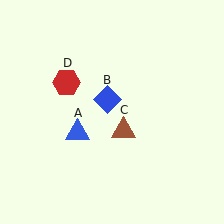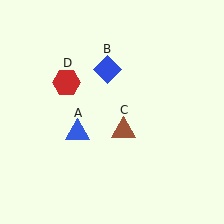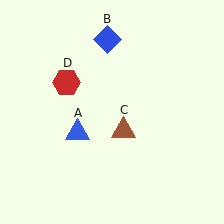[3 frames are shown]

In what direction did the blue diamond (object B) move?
The blue diamond (object B) moved up.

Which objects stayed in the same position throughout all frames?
Blue triangle (object A) and brown triangle (object C) and red hexagon (object D) remained stationary.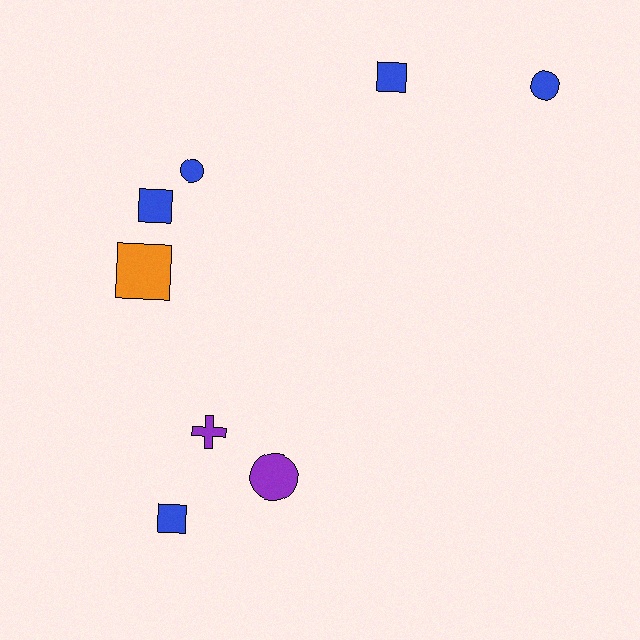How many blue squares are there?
There are 3 blue squares.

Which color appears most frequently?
Blue, with 5 objects.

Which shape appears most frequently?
Square, with 4 objects.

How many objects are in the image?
There are 8 objects.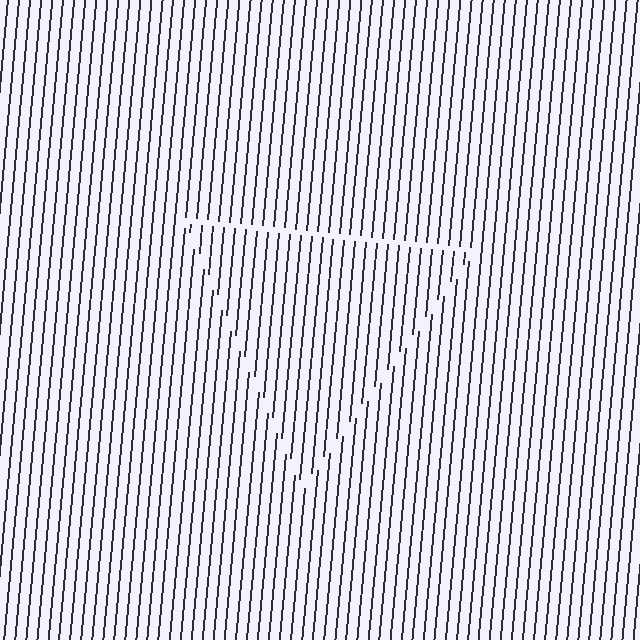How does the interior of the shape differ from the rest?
The interior of the shape contains the same grating, shifted by half a period — the contour is defined by the phase discontinuity where line-ends from the inner and outer gratings abut.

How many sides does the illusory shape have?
3 sides — the line-ends trace a triangle.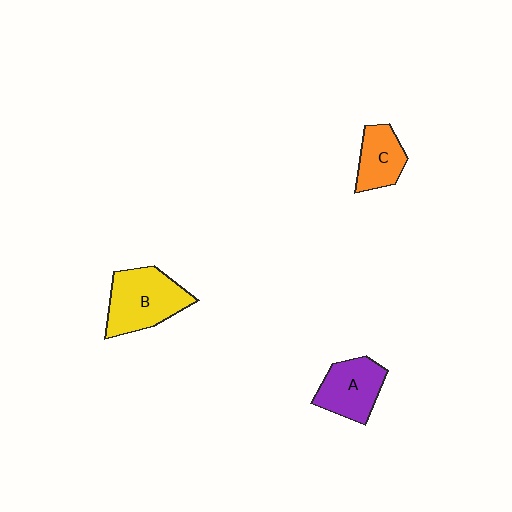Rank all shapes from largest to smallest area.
From largest to smallest: B (yellow), A (purple), C (orange).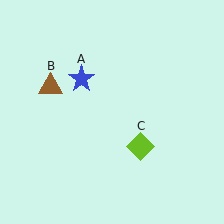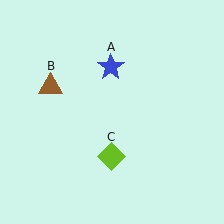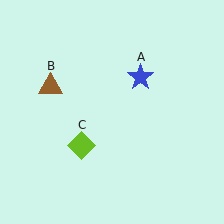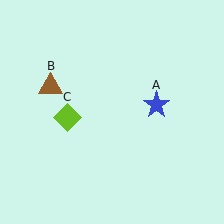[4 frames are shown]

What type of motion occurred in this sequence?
The blue star (object A), lime diamond (object C) rotated clockwise around the center of the scene.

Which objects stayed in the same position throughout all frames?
Brown triangle (object B) remained stationary.